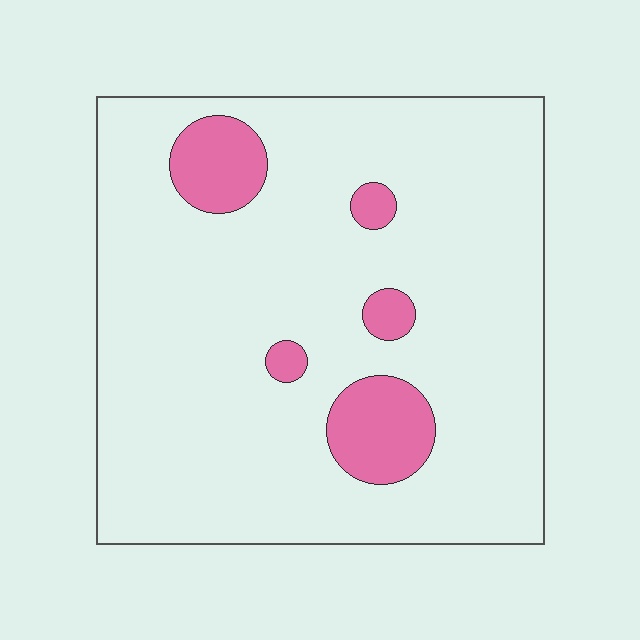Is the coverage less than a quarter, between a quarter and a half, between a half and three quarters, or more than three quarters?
Less than a quarter.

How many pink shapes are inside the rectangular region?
5.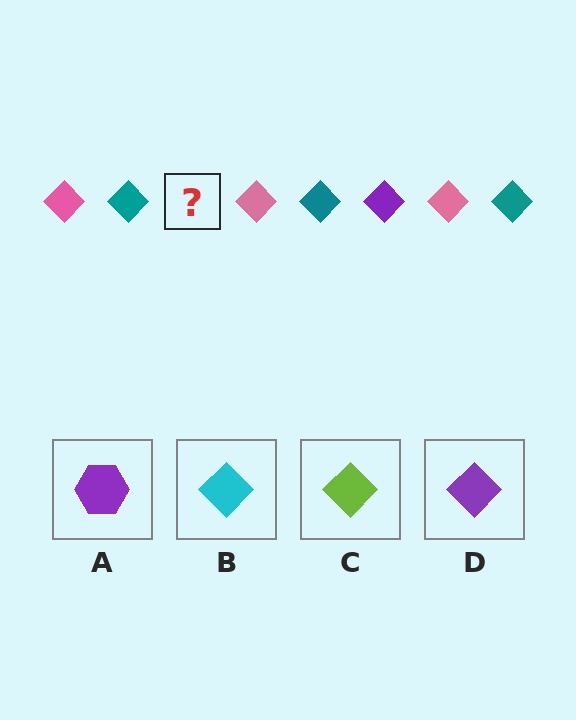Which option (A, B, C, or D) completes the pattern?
D.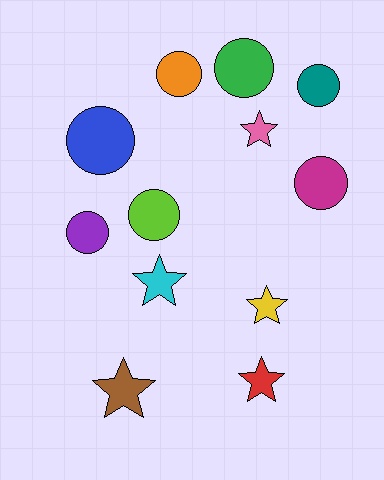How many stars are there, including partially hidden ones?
There are 5 stars.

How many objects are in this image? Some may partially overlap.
There are 12 objects.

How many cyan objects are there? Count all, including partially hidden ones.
There is 1 cyan object.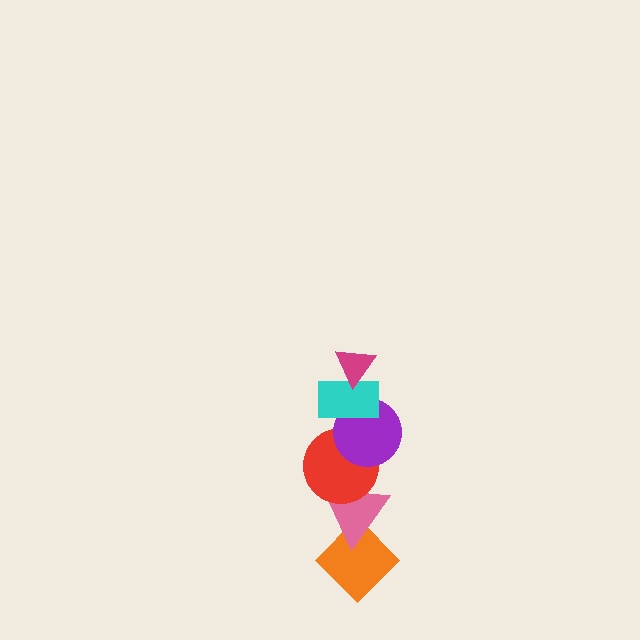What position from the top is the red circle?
The red circle is 4th from the top.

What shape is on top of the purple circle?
The cyan rectangle is on top of the purple circle.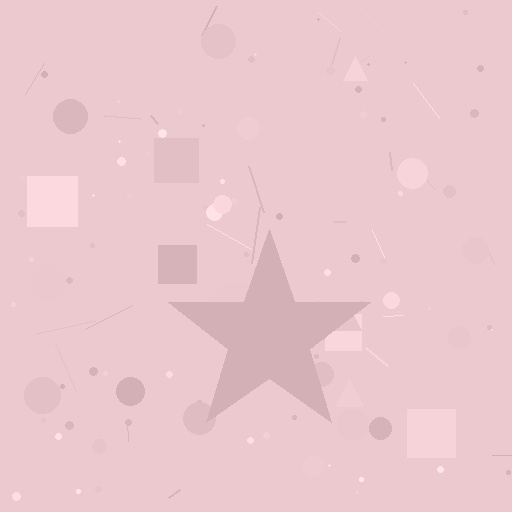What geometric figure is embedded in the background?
A star is embedded in the background.